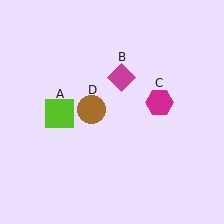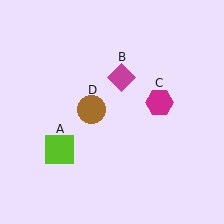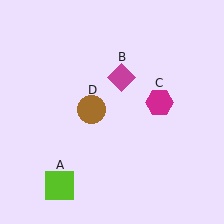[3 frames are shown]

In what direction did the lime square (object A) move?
The lime square (object A) moved down.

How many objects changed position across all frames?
1 object changed position: lime square (object A).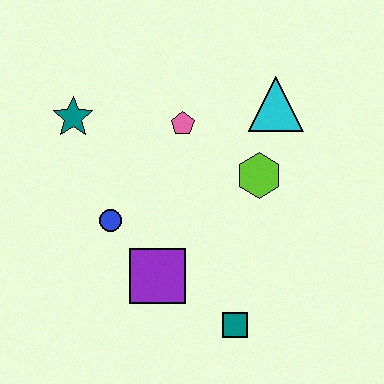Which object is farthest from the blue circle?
The cyan triangle is farthest from the blue circle.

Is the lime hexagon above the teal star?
No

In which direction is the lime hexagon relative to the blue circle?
The lime hexagon is to the right of the blue circle.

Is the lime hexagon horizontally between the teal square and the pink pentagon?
No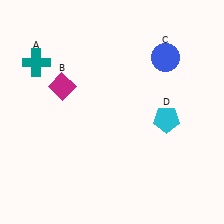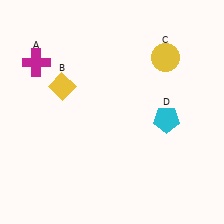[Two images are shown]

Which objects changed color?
A changed from teal to magenta. B changed from magenta to yellow. C changed from blue to yellow.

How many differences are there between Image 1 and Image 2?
There are 3 differences between the two images.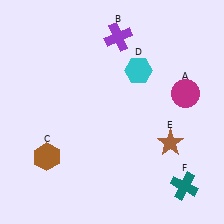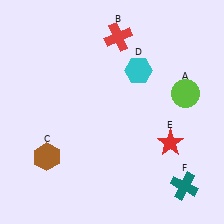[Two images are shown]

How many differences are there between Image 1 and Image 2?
There are 3 differences between the two images.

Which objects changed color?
A changed from magenta to lime. B changed from purple to red. E changed from brown to red.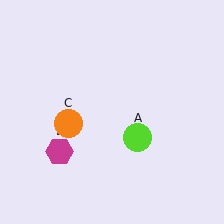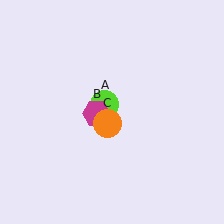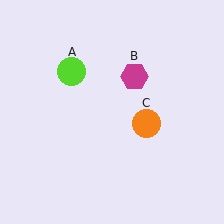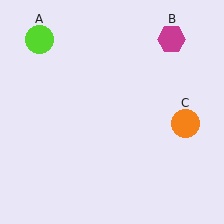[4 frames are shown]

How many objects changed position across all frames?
3 objects changed position: lime circle (object A), magenta hexagon (object B), orange circle (object C).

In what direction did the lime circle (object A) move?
The lime circle (object A) moved up and to the left.